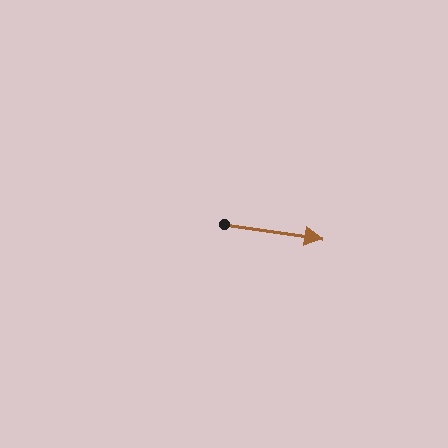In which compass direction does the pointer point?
East.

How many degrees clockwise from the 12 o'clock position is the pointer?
Approximately 98 degrees.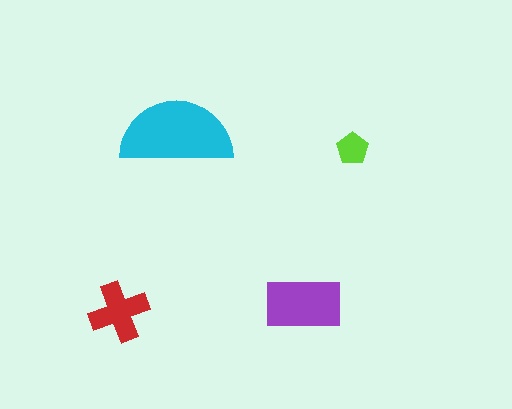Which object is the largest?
The cyan semicircle.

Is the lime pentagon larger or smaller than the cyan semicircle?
Smaller.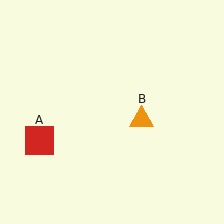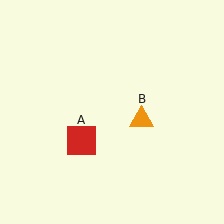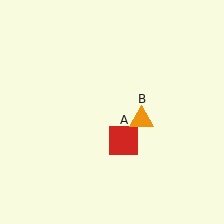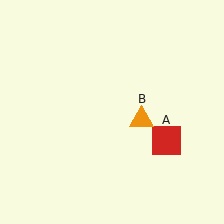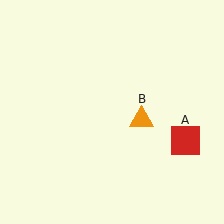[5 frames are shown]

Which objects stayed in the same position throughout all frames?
Orange triangle (object B) remained stationary.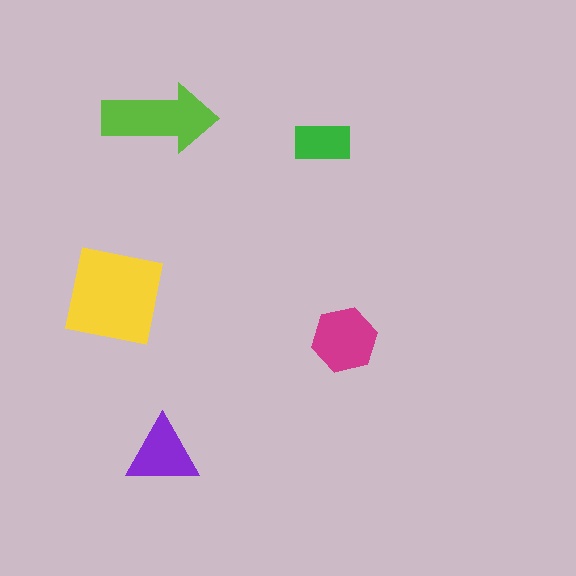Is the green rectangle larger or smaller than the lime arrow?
Smaller.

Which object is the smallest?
The green rectangle.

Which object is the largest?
The yellow square.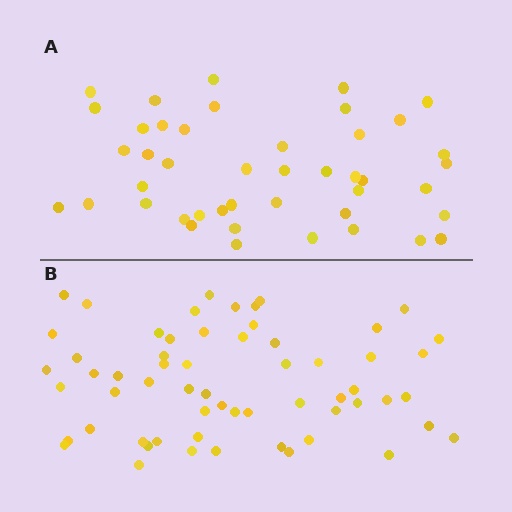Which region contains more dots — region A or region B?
Region B (the bottom region) has more dots.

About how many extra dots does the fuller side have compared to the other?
Region B has approximately 15 more dots than region A.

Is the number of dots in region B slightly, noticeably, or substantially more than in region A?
Region B has noticeably more, but not dramatically so. The ratio is roughly 1.4 to 1.